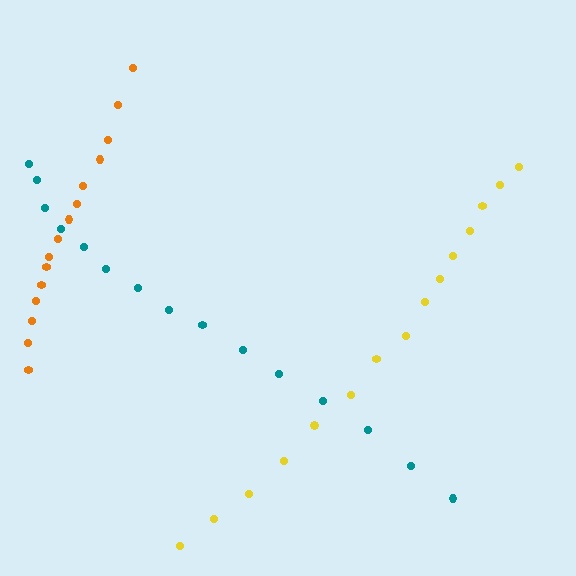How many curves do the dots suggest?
There are 3 distinct paths.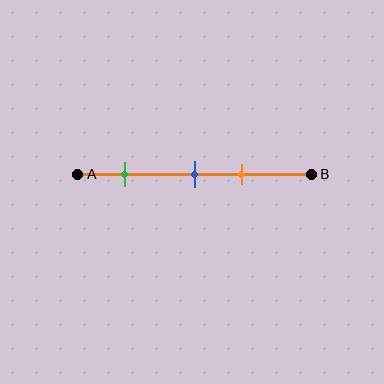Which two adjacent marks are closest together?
The blue and orange marks are the closest adjacent pair.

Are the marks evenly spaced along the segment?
No, the marks are not evenly spaced.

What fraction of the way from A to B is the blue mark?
The blue mark is approximately 50% (0.5) of the way from A to B.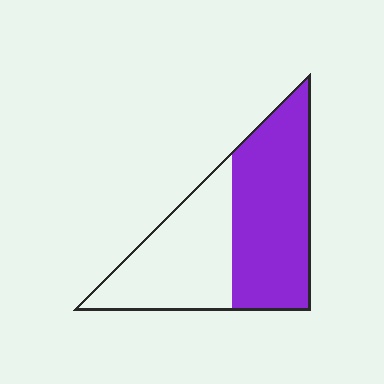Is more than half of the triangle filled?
Yes.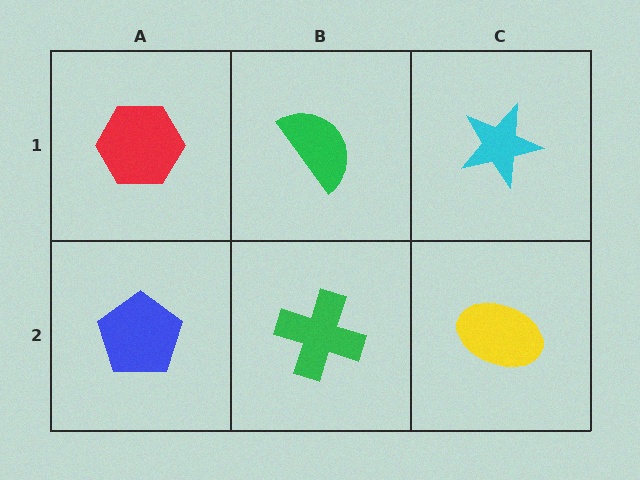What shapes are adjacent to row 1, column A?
A blue pentagon (row 2, column A), a green semicircle (row 1, column B).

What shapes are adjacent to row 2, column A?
A red hexagon (row 1, column A), a green cross (row 2, column B).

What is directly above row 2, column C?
A cyan star.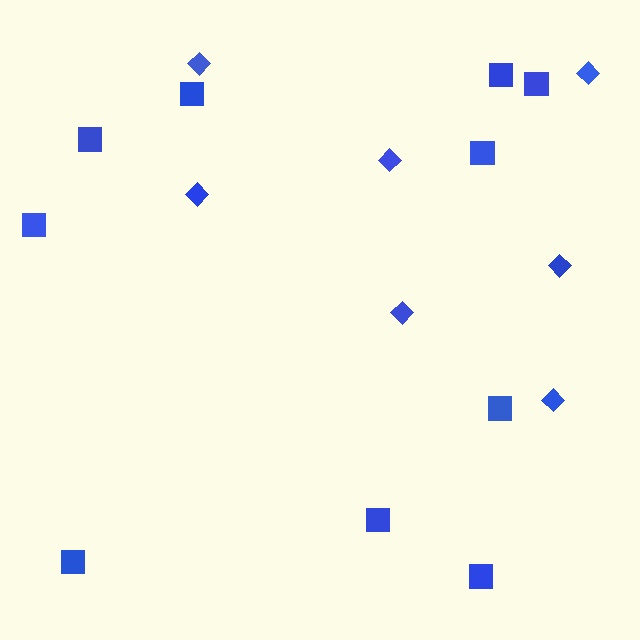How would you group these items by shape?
There are 2 groups: one group of diamonds (7) and one group of squares (10).